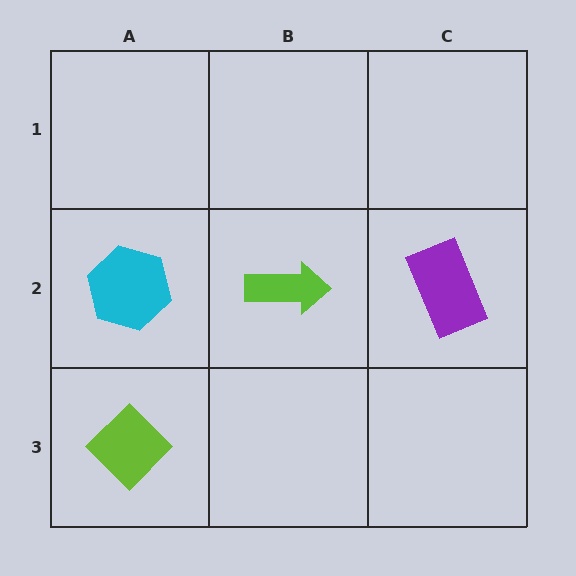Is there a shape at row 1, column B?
No, that cell is empty.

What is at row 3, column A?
A lime diamond.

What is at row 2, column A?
A cyan hexagon.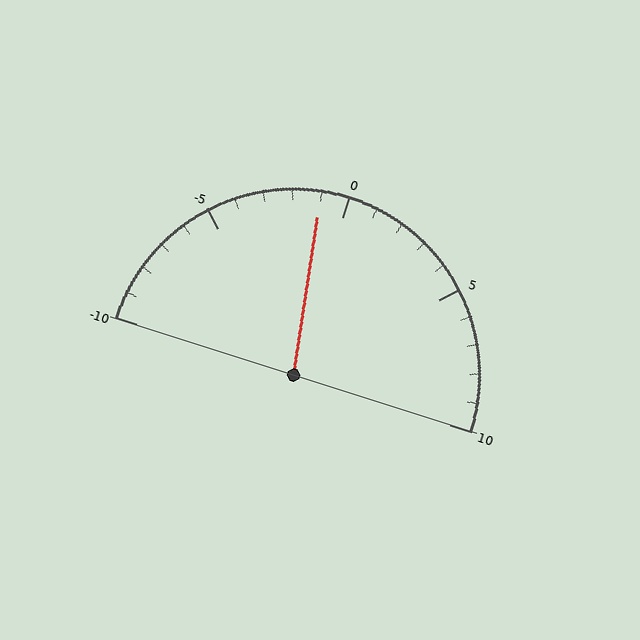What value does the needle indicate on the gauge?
The needle indicates approximately -1.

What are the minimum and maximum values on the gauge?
The gauge ranges from -10 to 10.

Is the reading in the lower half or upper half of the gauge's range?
The reading is in the lower half of the range (-10 to 10).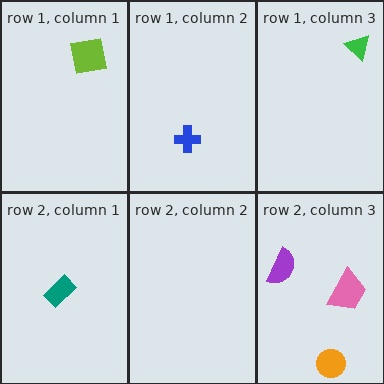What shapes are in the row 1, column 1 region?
The lime square.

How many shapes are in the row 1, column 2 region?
1.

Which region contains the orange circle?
The row 2, column 3 region.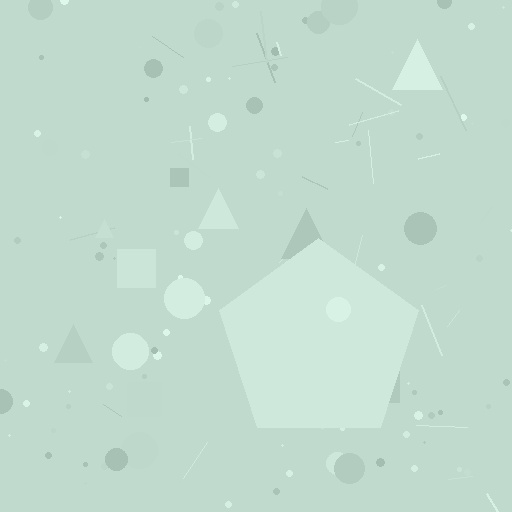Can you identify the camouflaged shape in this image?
The camouflaged shape is a pentagon.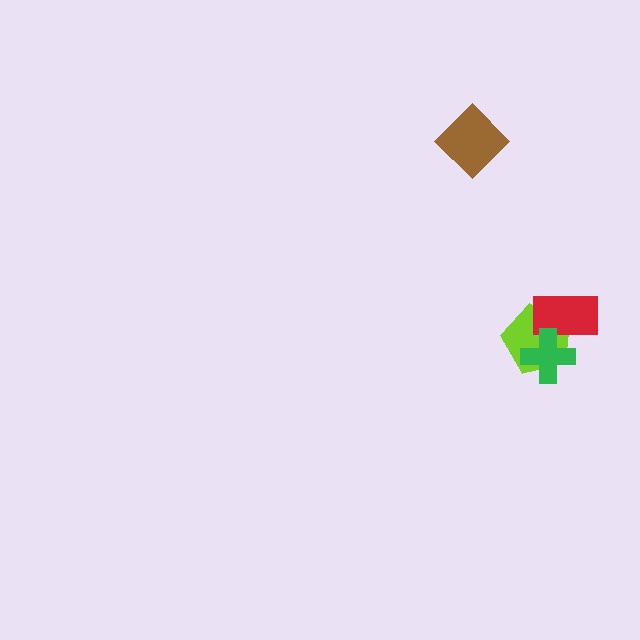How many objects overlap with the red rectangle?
2 objects overlap with the red rectangle.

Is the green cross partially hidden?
No, no other shape covers it.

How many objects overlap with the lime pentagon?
2 objects overlap with the lime pentagon.